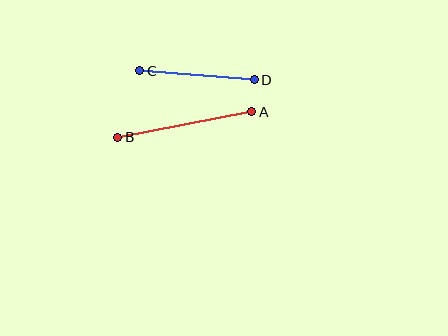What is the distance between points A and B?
The distance is approximately 137 pixels.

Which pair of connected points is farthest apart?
Points A and B are farthest apart.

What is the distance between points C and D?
The distance is approximately 115 pixels.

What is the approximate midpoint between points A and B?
The midpoint is at approximately (185, 124) pixels.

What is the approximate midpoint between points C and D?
The midpoint is at approximately (197, 75) pixels.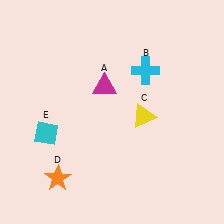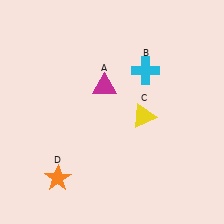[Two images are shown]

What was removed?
The cyan diamond (E) was removed in Image 2.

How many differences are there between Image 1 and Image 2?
There is 1 difference between the two images.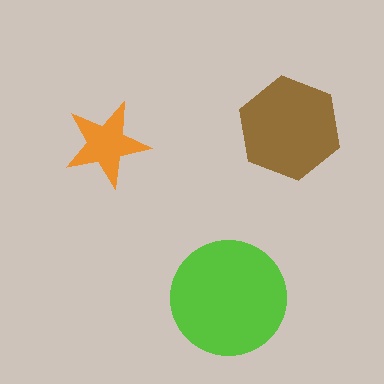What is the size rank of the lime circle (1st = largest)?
1st.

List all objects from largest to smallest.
The lime circle, the brown hexagon, the orange star.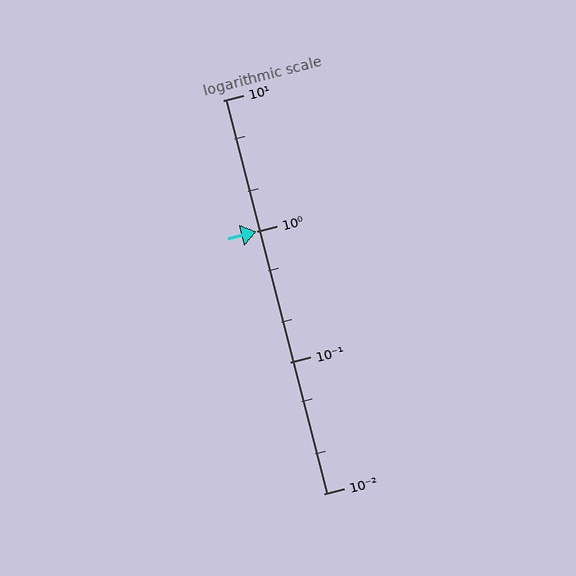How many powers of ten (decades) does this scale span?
The scale spans 3 decades, from 0.01 to 10.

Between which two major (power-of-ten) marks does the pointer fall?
The pointer is between 1 and 10.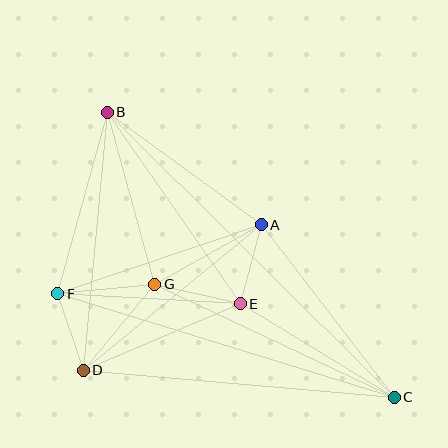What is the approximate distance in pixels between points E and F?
The distance between E and F is approximately 183 pixels.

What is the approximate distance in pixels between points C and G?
The distance between C and G is approximately 265 pixels.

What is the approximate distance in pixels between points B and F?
The distance between B and F is approximately 188 pixels.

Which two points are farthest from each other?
Points B and C are farthest from each other.